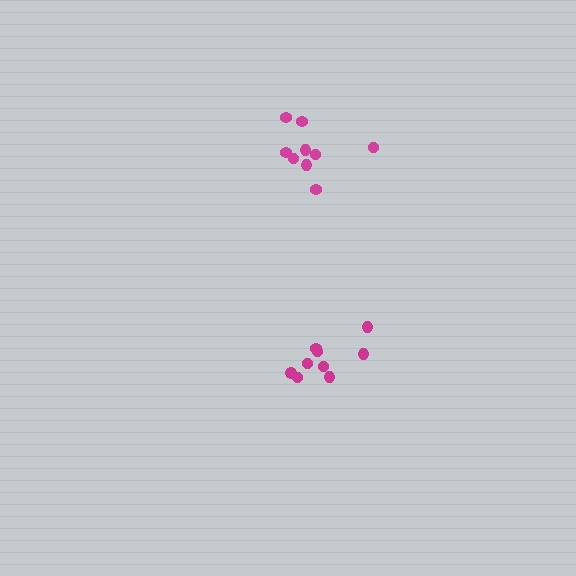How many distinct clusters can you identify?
There are 2 distinct clusters.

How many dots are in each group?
Group 1: 9 dots, Group 2: 9 dots (18 total).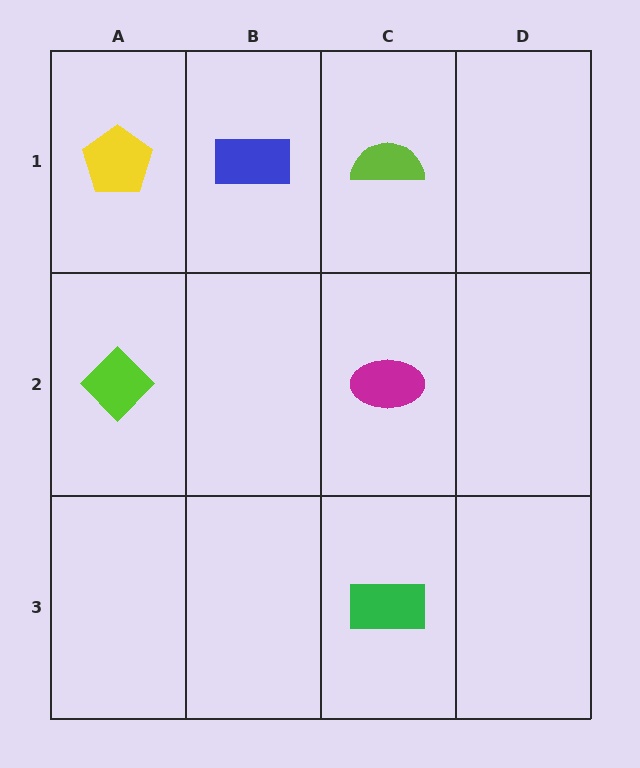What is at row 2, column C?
A magenta ellipse.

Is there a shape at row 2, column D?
No, that cell is empty.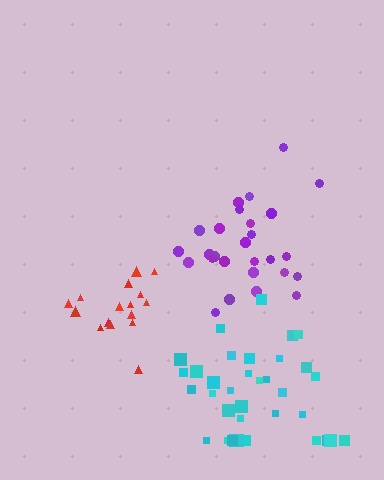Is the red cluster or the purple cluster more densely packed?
Purple.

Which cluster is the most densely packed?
Purple.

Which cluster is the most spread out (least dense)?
Cyan.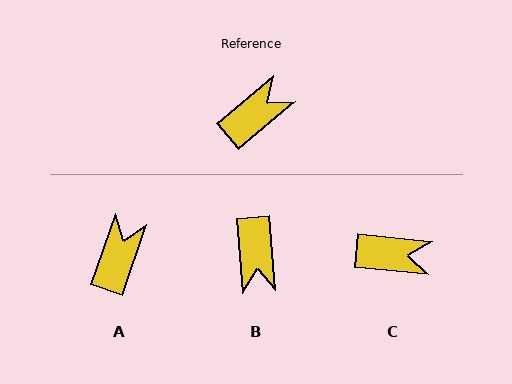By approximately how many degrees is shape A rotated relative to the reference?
Approximately 31 degrees counter-clockwise.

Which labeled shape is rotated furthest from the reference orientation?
B, about 125 degrees away.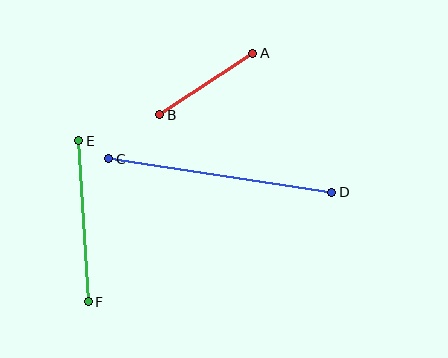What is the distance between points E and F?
The distance is approximately 161 pixels.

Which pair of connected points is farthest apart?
Points C and D are farthest apart.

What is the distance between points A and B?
The distance is approximately 112 pixels.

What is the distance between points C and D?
The distance is approximately 225 pixels.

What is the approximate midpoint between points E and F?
The midpoint is at approximately (84, 221) pixels.